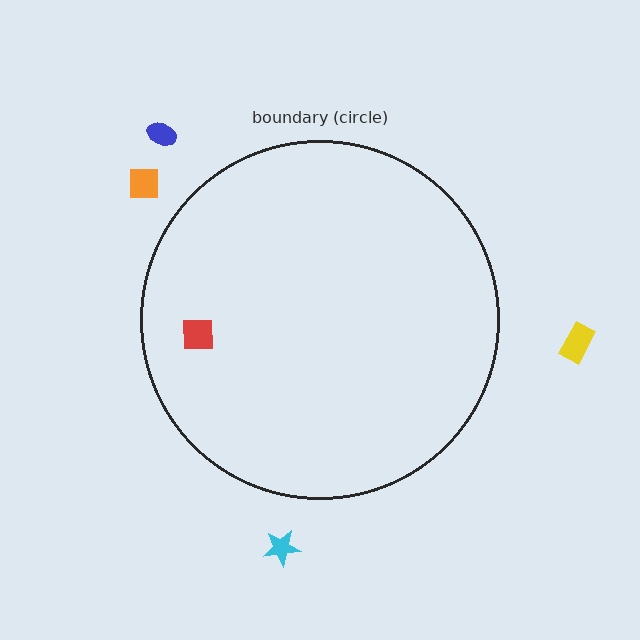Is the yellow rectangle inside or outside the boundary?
Outside.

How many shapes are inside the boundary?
1 inside, 4 outside.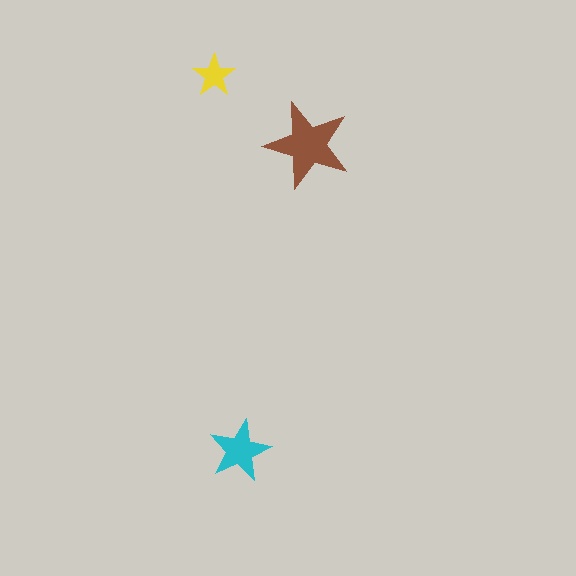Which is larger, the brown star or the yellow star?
The brown one.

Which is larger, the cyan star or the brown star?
The brown one.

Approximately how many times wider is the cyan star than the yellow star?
About 1.5 times wider.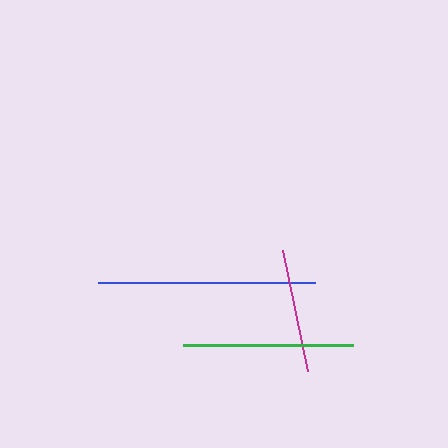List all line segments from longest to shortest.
From longest to shortest: blue, green, magenta.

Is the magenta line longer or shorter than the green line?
The green line is longer than the magenta line.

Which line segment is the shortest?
The magenta line is the shortest at approximately 124 pixels.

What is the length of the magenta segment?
The magenta segment is approximately 124 pixels long.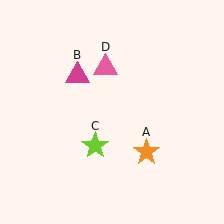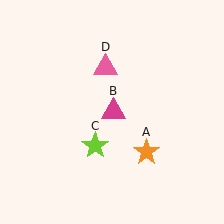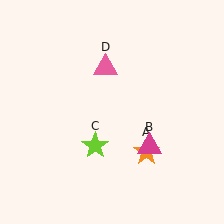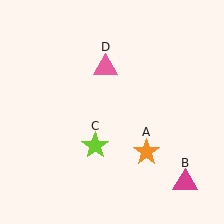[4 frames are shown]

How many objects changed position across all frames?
1 object changed position: magenta triangle (object B).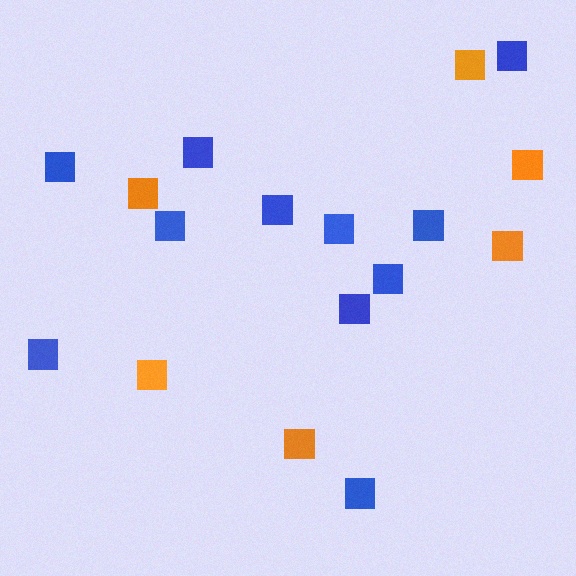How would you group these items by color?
There are 2 groups: one group of orange squares (6) and one group of blue squares (11).